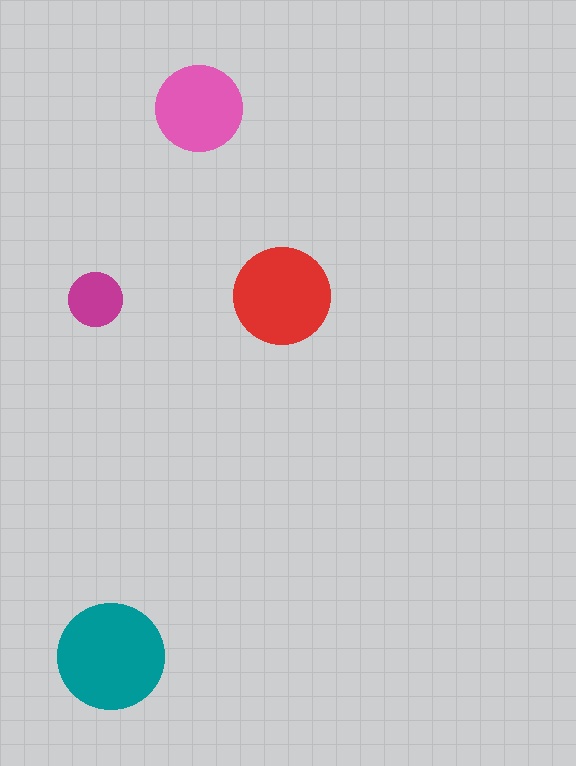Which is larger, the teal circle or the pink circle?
The teal one.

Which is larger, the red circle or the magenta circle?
The red one.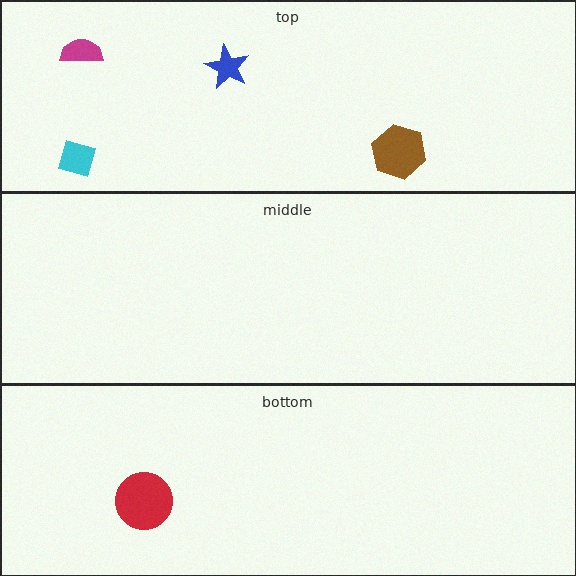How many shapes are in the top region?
4.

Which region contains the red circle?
The bottom region.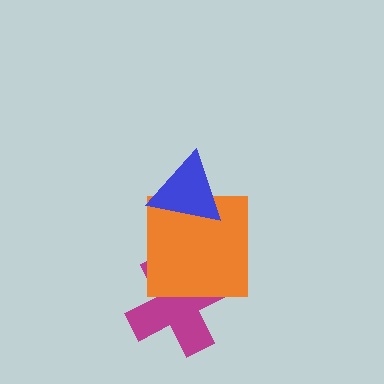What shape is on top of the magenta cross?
The orange square is on top of the magenta cross.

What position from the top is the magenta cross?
The magenta cross is 3rd from the top.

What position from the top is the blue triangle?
The blue triangle is 1st from the top.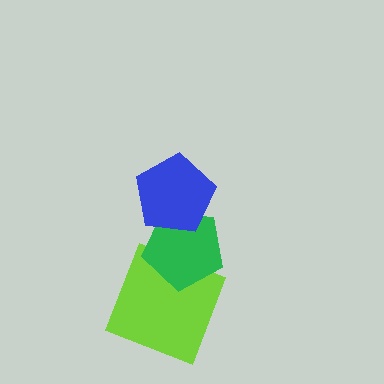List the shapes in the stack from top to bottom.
From top to bottom: the blue pentagon, the green pentagon, the lime square.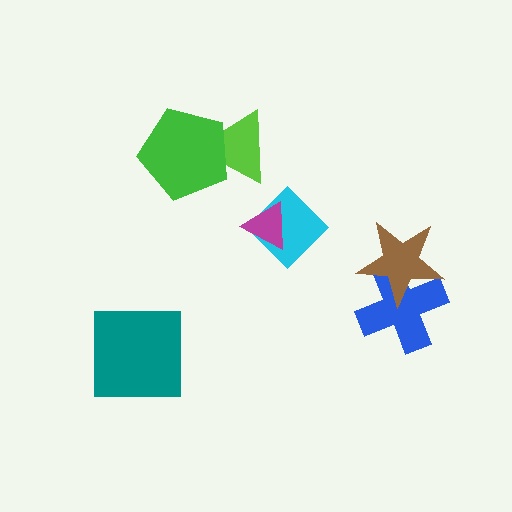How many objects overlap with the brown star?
1 object overlaps with the brown star.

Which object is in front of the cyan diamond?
The magenta triangle is in front of the cyan diamond.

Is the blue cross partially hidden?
Yes, it is partially covered by another shape.